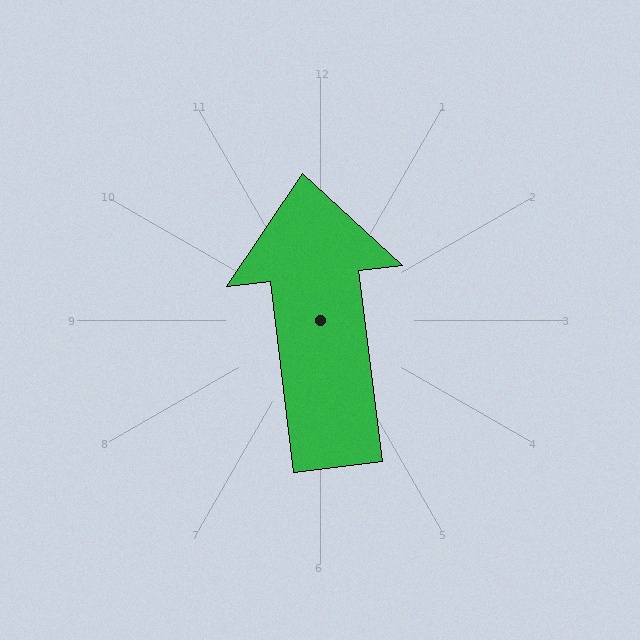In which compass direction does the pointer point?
North.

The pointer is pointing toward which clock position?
Roughly 12 o'clock.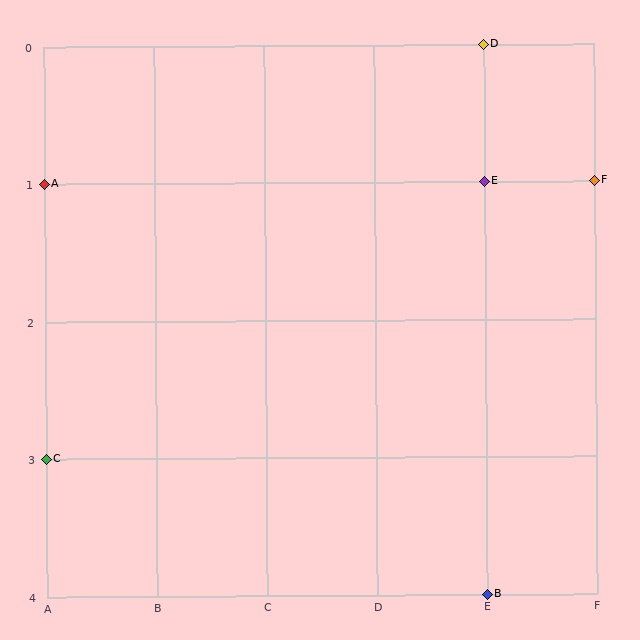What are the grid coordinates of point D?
Point D is at grid coordinates (E, 0).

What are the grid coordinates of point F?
Point F is at grid coordinates (F, 1).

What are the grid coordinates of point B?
Point B is at grid coordinates (E, 4).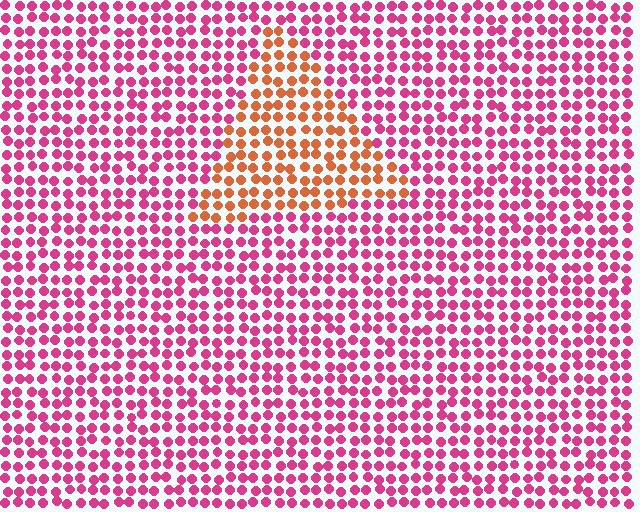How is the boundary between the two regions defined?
The boundary is defined purely by a slight shift in hue (about 48 degrees). Spacing, size, and orientation are identical on both sides.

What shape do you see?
I see a triangle.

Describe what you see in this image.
The image is filled with small magenta elements in a uniform arrangement. A triangle-shaped region is visible where the elements are tinted to a slightly different hue, forming a subtle color boundary.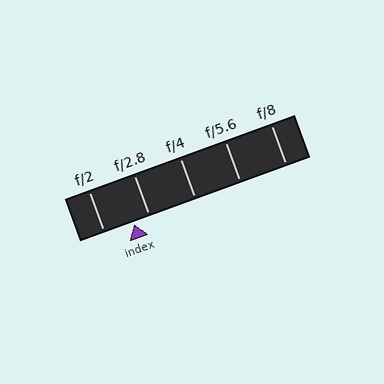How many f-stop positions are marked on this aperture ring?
There are 5 f-stop positions marked.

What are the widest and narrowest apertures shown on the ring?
The widest aperture shown is f/2 and the narrowest is f/8.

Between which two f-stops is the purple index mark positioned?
The index mark is between f/2 and f/2.8.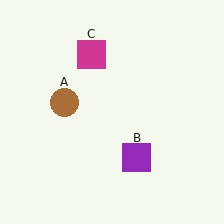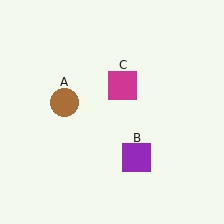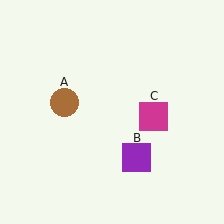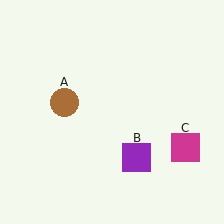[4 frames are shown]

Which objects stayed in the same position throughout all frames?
Brown circle (object A) and purple square (object B) remained stationary.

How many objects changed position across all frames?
1 object changed position: magenta square (object C).